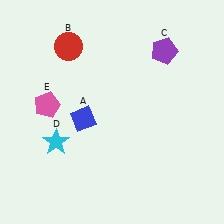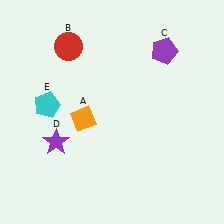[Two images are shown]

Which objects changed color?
A changed from blue to orange. D changed from cyan to purple. E changed from pink to cyan.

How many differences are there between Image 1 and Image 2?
There are 3 differences between the two images.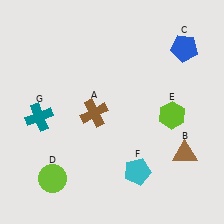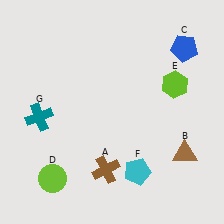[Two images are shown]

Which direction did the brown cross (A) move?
The brown cross (A) moved down.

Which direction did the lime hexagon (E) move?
The lime hexagon (E) moved up.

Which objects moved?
The objects that moved are: the brown cross (A), the lime hexagon (E).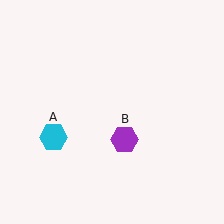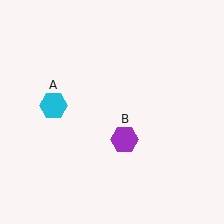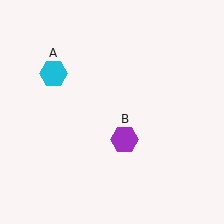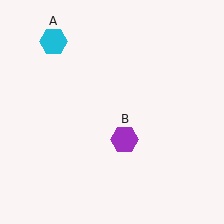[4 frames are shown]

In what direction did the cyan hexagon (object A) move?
The cyan hexagon (object A) moved up.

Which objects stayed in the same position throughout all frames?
Purple hexagon (object B) remained stationary.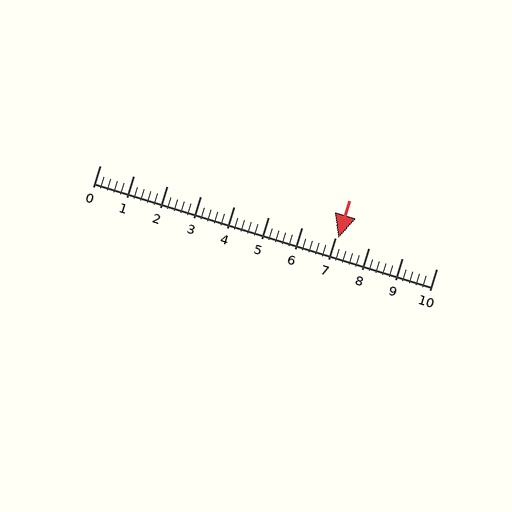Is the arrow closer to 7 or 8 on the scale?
The arrow is closer to 7.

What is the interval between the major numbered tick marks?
The major tick marks are spaced 1 units apart.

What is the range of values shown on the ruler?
The ruler shows values from 0 to 10.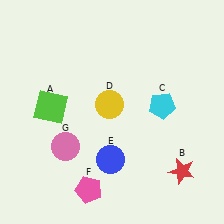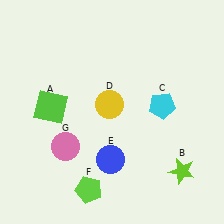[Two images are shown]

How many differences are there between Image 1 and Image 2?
There are 2 differences between the two images.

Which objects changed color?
B changed from red to lime. F changed from pink to lime.